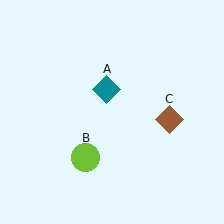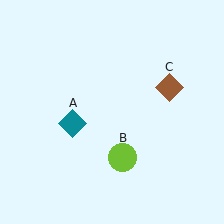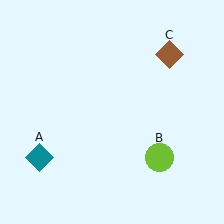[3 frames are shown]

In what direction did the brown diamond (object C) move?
The brown diamond (object C) moved up.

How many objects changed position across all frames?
3 objects changed position: teal diamond (object A), lime circle (object B), brown diamond (object C).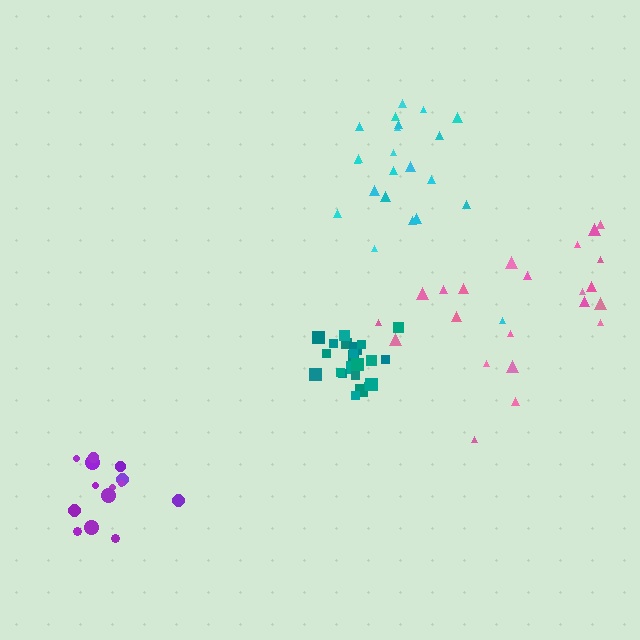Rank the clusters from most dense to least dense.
teal, purple, cyan, pink.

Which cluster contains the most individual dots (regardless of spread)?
Pink (22).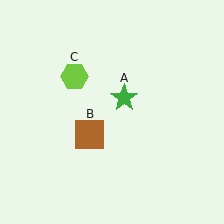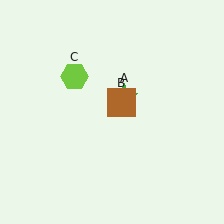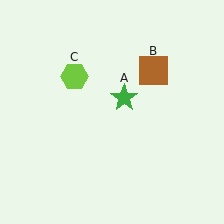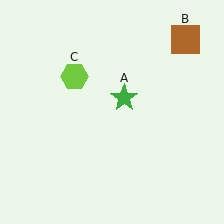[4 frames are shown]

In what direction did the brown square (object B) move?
The brown square (object B) moved up and to the right.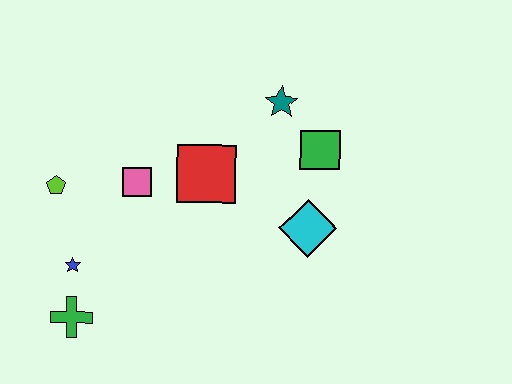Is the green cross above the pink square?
No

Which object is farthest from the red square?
The green cross is farthest from the red square.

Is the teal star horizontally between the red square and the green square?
Yes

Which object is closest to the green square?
The teal star is closest to the green square.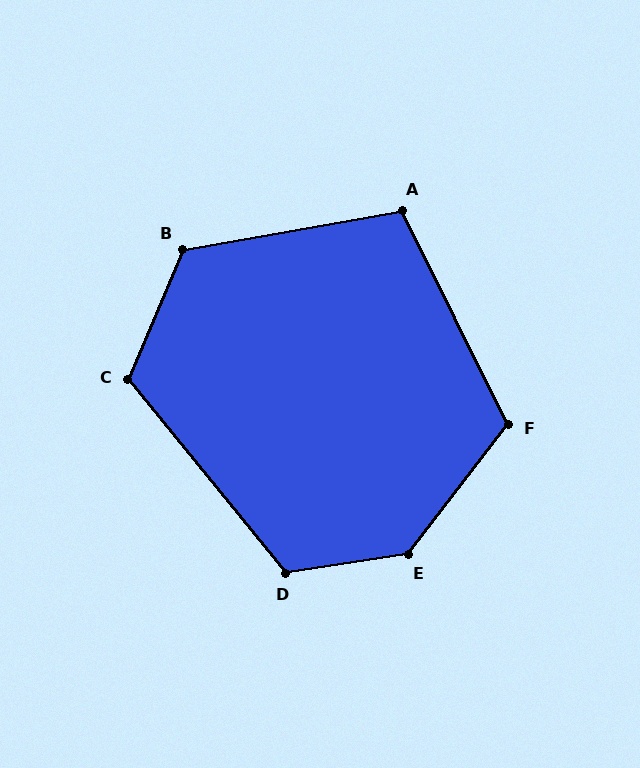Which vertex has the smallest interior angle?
A, at approximately 106 degrees.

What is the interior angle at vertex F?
Approximately 116 degrees (obtuse).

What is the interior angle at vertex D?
Approximately 121 degrees (obtuse).